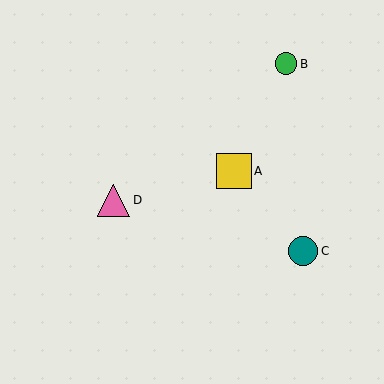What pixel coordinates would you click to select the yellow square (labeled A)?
Click at (234, 171) to select the yellow square A.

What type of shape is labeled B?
Shape B is a green circle.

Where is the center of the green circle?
The center of the green circle is at (286, 64).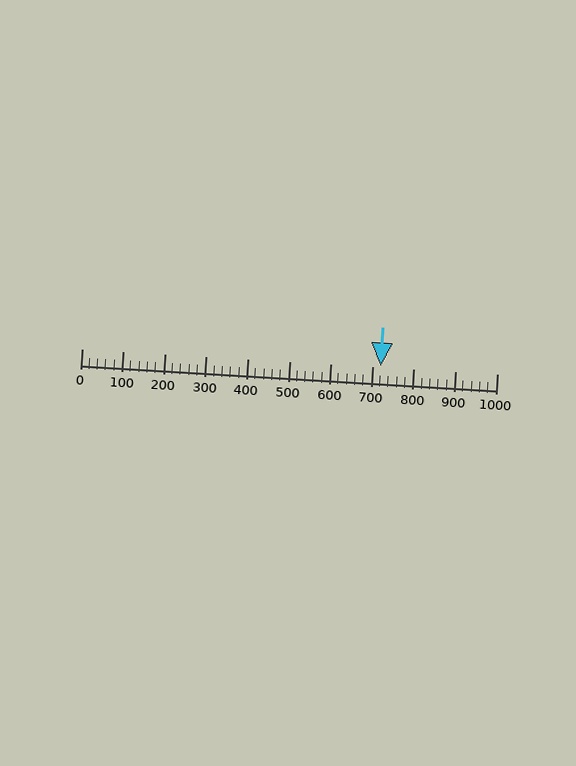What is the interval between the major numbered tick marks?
The major tick marks are spaced 100 units apart.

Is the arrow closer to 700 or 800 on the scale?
The arrow is closer to 700.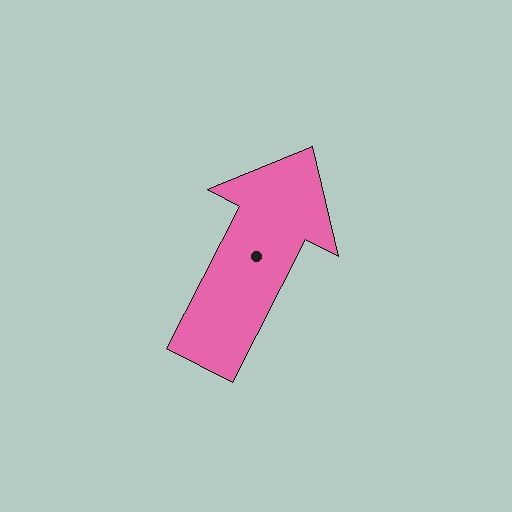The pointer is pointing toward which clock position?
Roughly 1 o'clock.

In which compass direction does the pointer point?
Northeast.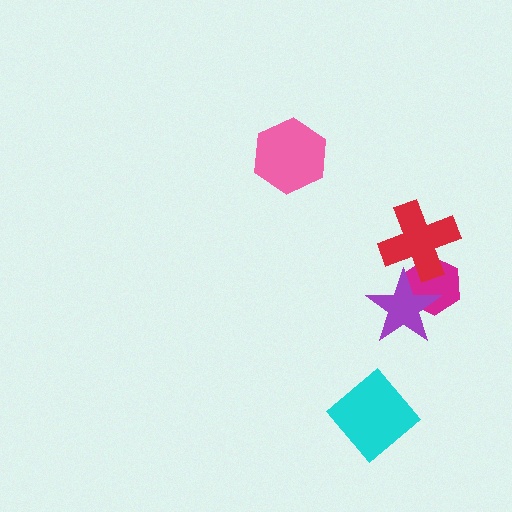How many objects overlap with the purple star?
2 objects overlap with the purple star.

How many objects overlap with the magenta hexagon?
2 objects overlap with the magenta hexagon.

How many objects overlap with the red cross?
2 objects overlap with the red cross.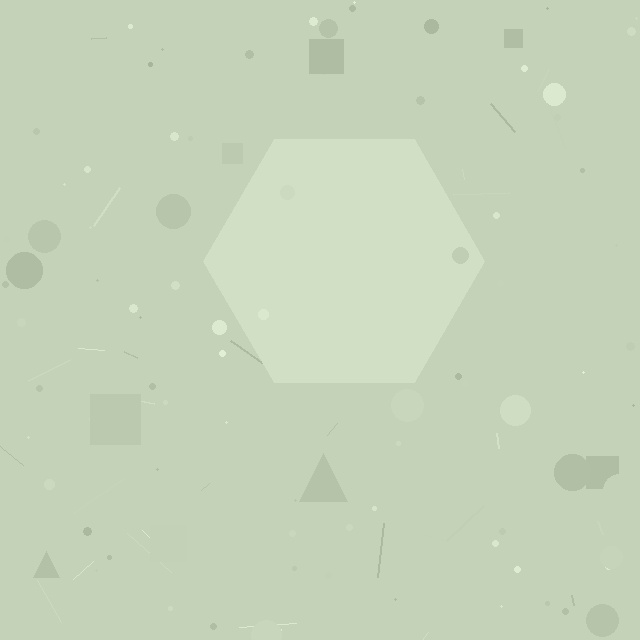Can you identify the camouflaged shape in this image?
The camouflaged shape is a hexagon.